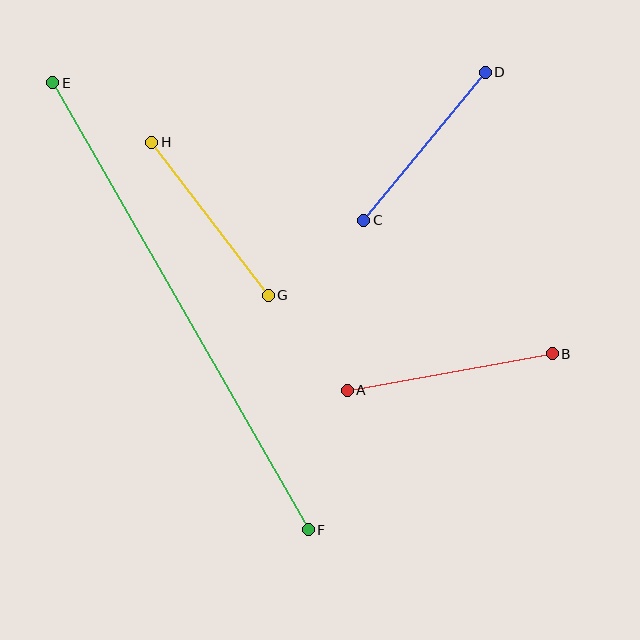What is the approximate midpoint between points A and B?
The midpoint is at approximately (450, 372) pixels.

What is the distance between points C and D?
The distance is approximately 192 pixels.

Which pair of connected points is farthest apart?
Points E and F are farthest apart.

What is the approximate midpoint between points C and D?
The midpoint is at approximately (425, 146) pixels.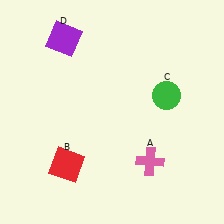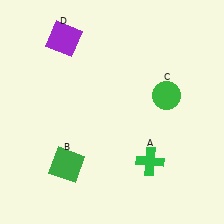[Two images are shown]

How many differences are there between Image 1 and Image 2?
There are 2 differences between the two images.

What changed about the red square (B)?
In Image 1, B is red. In Image 2, it changed to green.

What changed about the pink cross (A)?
In Image 1, A is pink. In Image 2, it changed to green.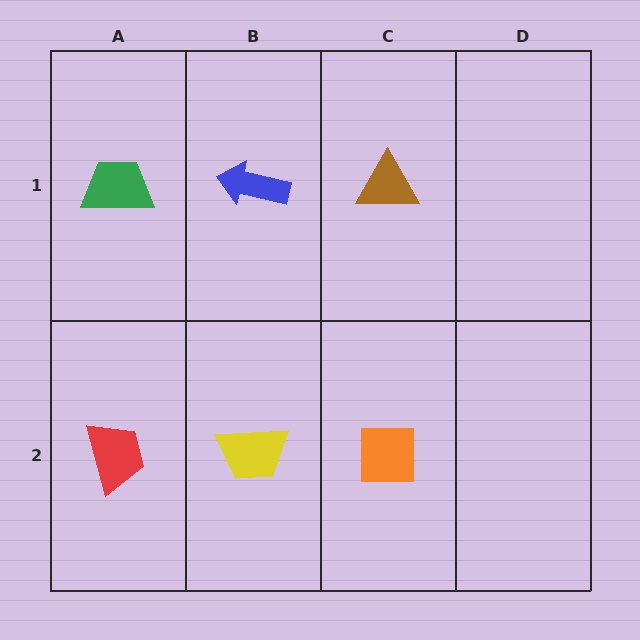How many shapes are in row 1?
3 shapes.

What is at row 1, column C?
A brown triangle.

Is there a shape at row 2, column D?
No, that cell is empty.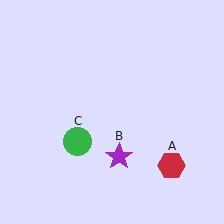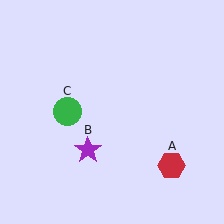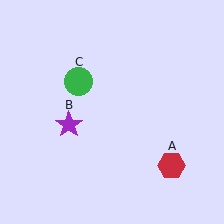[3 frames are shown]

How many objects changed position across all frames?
2 objects changed position: purple star (object B), green circle (object C).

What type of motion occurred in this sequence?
The purple star (object B), green circle (object C) rotated clockwise around the center of the scene.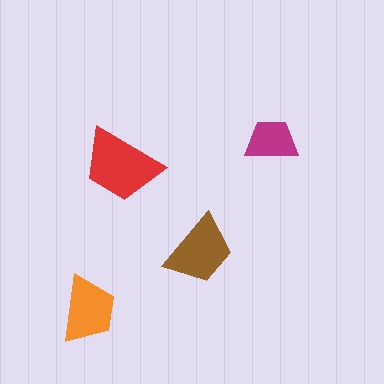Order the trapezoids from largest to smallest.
the red one, the brown one, the orange one, the magenta one.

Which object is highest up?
The magenta trapezoid is topmost.